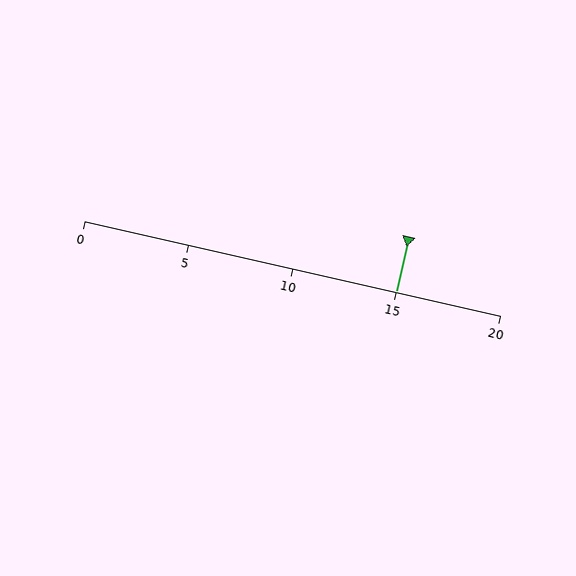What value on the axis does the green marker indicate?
The marker indicates approximately 15.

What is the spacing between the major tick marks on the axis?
The major ticks are spaced 5 apart.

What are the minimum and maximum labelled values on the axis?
The axis runs from 0 to 20.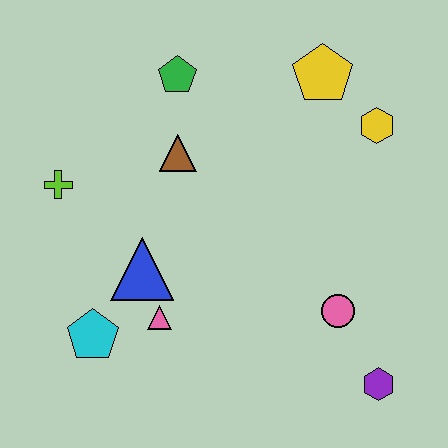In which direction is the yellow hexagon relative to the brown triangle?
The yellow hexagon is to the right of the brown triangle.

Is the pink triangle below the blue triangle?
Yes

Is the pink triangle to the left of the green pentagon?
Yes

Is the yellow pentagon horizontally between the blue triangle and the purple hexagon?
Yes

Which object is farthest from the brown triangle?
The purple hexagon is farthest from the brown triangle.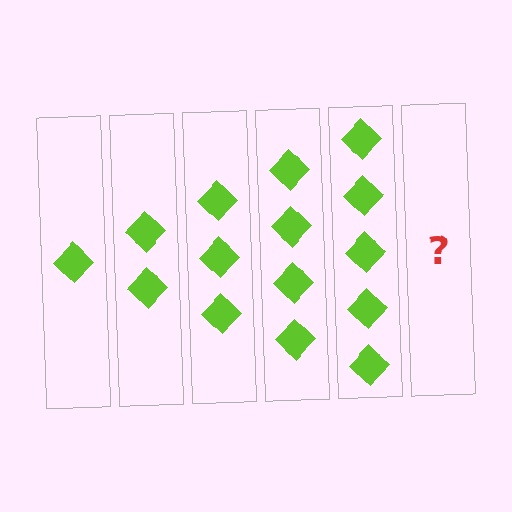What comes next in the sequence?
The next element should be 6 diamonds.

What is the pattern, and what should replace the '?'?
The pattern is that each step adds one more diamond. The '?' should be 6 diamonds.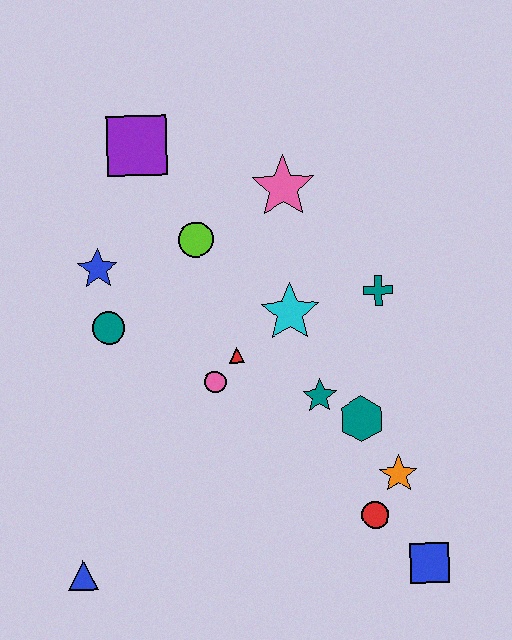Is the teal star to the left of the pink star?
No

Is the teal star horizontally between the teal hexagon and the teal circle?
Yes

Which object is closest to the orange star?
The red circle is closest to the orange star.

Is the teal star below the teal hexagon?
No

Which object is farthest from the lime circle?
The blue square is farthest from the lime circle.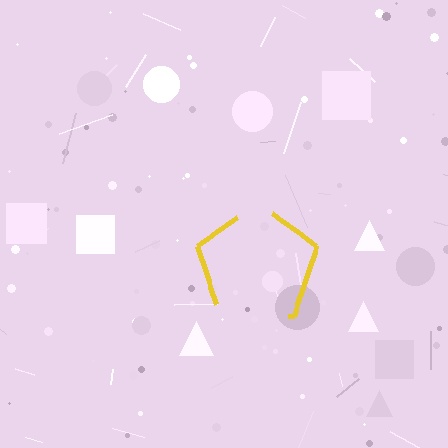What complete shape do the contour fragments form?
The contour fragments form a pentagon.